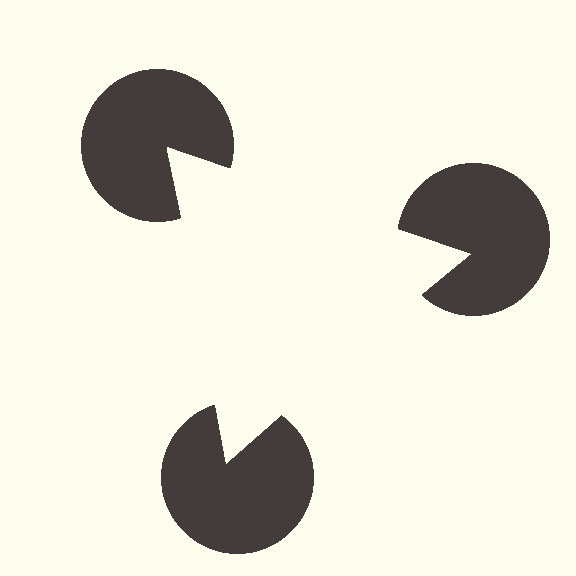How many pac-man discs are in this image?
There are 3 — one at each vertex of the illusory triangle.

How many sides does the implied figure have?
3 sides.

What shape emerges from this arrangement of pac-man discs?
An illusory triangle — its edges are inferred from the aligned wedge cuts in the pac-man discs, not physically drawn.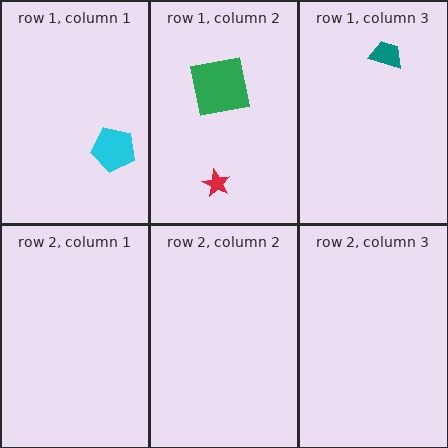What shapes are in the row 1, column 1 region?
The cyan pentagon.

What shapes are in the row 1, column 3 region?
The teal trapezoid.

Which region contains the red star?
The row 1, column 2 region.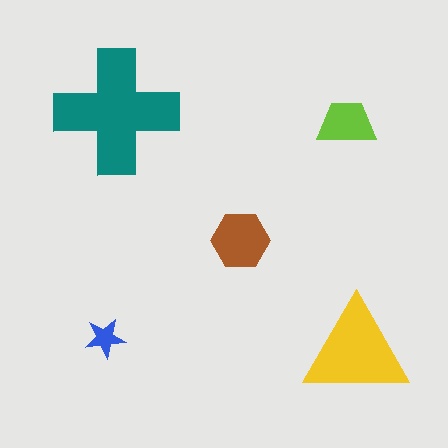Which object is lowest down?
The yellow triangle is bottommost.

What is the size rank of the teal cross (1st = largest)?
1st.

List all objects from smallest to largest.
The blue star, the lime trapezoid, the brown hexagon, the yellow triangle, the teal cross.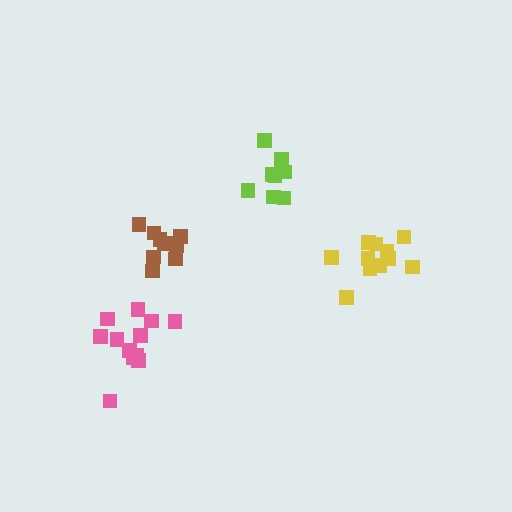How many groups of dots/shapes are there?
There are 4 groups.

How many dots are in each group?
Group 1: 8 dots, Group 2: 11 dots, Group 3: 12 dots, Group 4: 10 dots (41 total).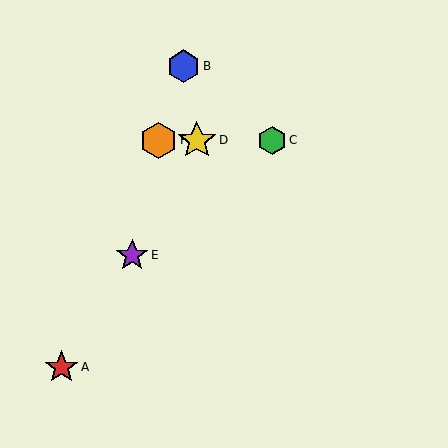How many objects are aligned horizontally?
3 objects (C, D, F) are aligned horizontally.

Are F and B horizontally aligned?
No, F is at y≈140 and B is at y≈66.